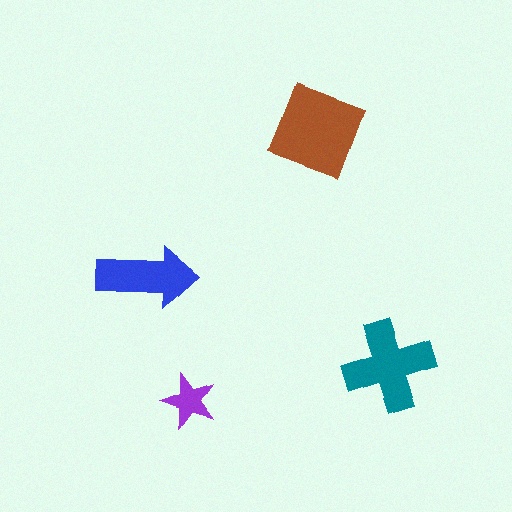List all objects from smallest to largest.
The purple star, the blue arrow, the teal cross, the brown diamond.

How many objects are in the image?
There are 4 objects in the image.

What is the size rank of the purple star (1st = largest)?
4th.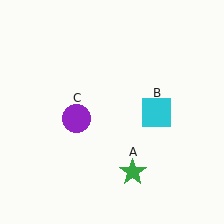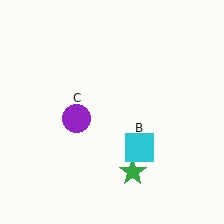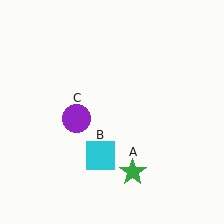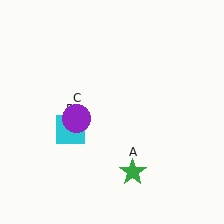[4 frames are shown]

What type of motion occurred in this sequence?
The cyan square (object B) rotated clockwise around the center of the scene.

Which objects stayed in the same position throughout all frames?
Green star (object A) and purple circle (object C) remained stationary.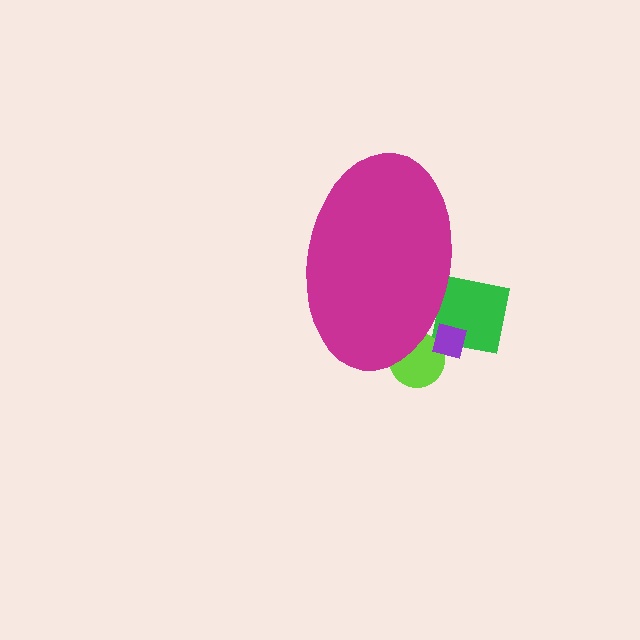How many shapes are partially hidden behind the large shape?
3 shapes are partially hidden.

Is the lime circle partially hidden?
Yes, the lime circle is partially hidden behind the magenta ellipse.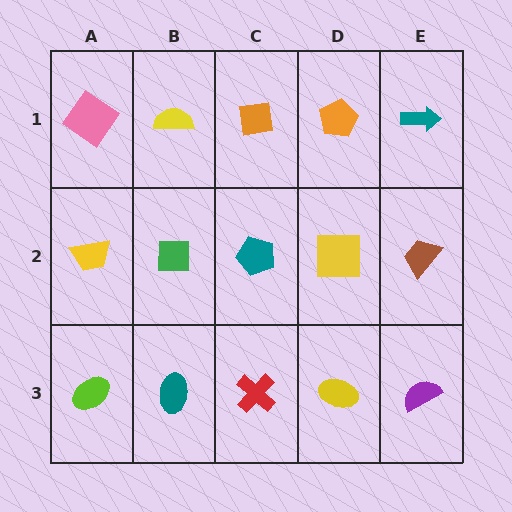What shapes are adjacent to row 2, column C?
An orange square (row 1, column C), a red cross (row 3, column C), a green square (row 2, column B), a yellow square (row 2, column D).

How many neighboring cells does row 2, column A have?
3.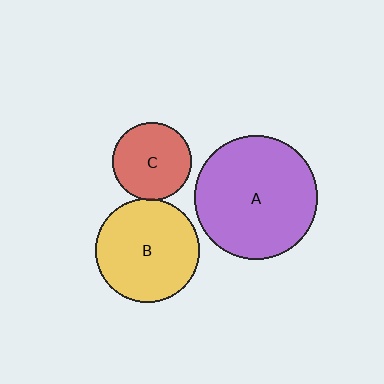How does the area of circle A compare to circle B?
Approximately 1.4 times.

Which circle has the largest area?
Circle A (purple).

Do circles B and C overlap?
Yes.